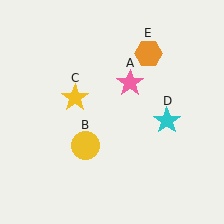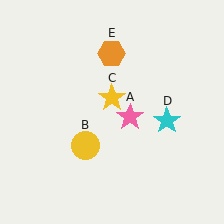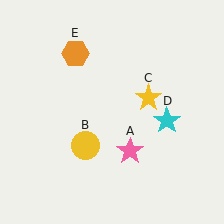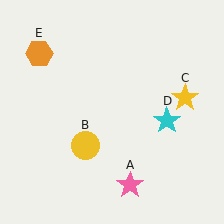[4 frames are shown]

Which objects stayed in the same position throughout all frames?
Yellow circle (object B) and cyan star (object D) remained stationary.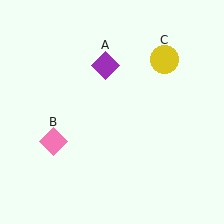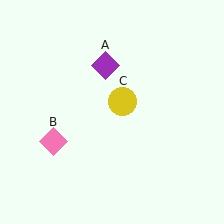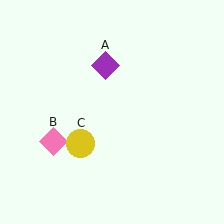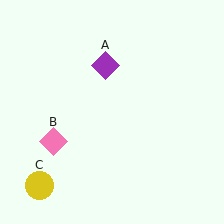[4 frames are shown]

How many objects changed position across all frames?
1 object changed position: yellow circle (object C).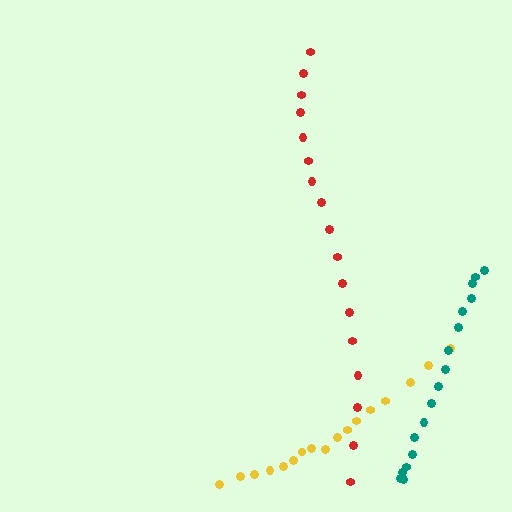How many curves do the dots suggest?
There are 3 distinct paths.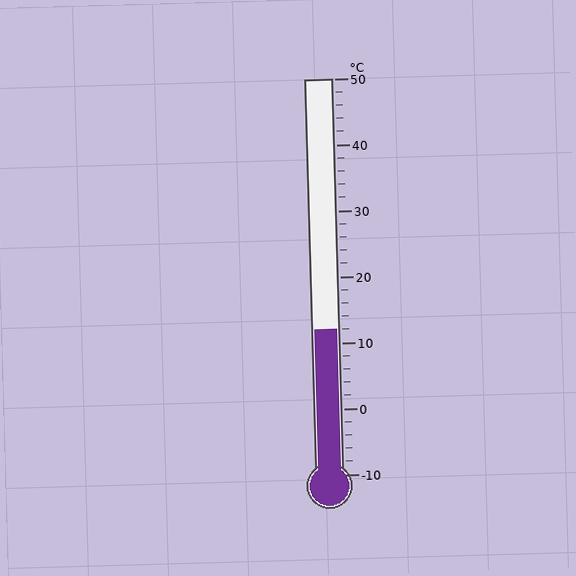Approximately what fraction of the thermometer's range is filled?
The thermometer is filled to approximately 35% of its range.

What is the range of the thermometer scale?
The thermometer scale ranges from -10°C to 50°C.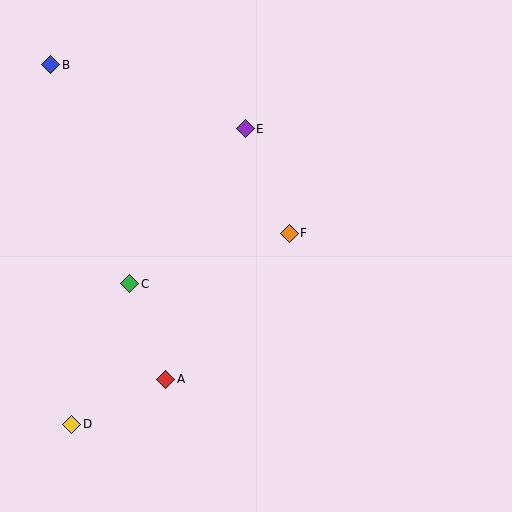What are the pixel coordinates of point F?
Point F is at (289, 233).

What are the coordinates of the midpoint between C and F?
The midpoint between C and F is at (209, 258).